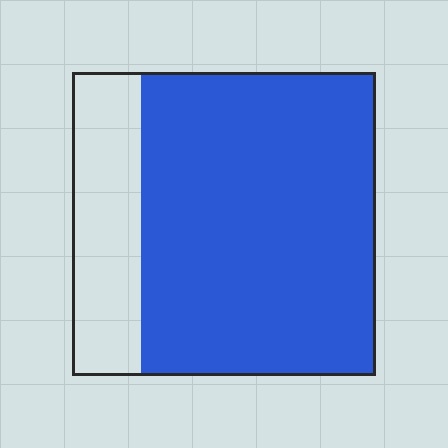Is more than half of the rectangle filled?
Yes.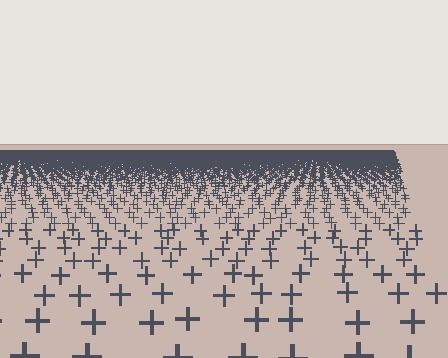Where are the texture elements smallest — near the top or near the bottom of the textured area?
Near the top.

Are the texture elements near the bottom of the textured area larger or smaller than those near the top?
Larger. Near the bottom, elements are closer to the viewer and appear at a bigger on-screen size.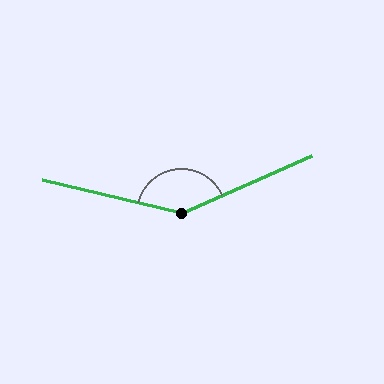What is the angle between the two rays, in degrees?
Approximately 143 degrees.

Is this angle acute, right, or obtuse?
It is obtuse.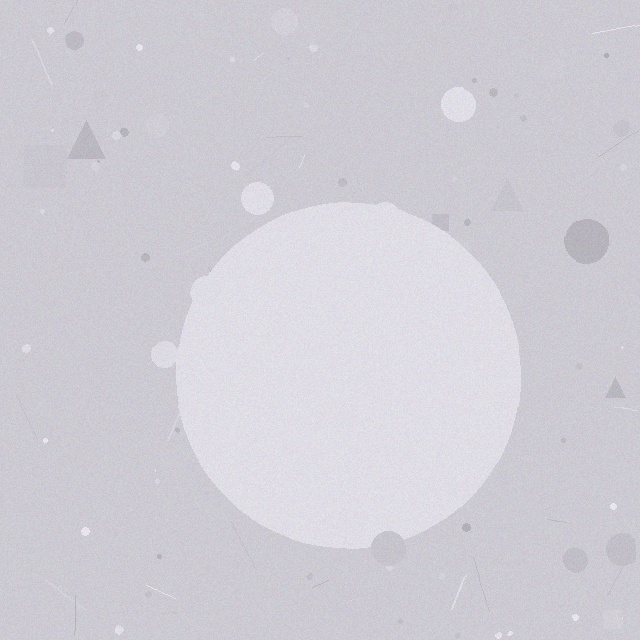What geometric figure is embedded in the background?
A circle is embedded in the background.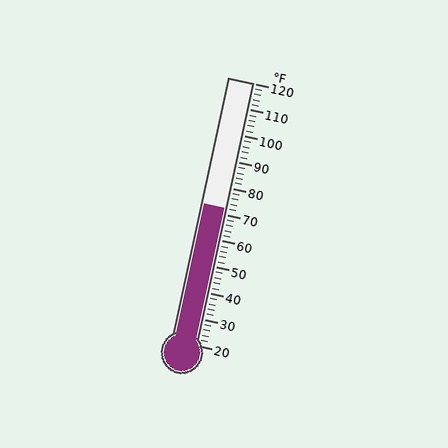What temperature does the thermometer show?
The thermometer shows approximately 72°F.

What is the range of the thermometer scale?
The thermometer scale ranges from 20°F to 120°F.